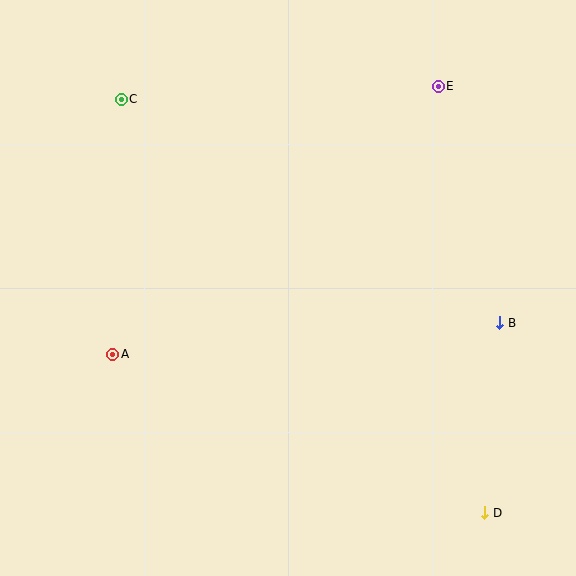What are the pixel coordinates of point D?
Point D is at (485, 513).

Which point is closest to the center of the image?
Point A at (113, 354) is closest to the center.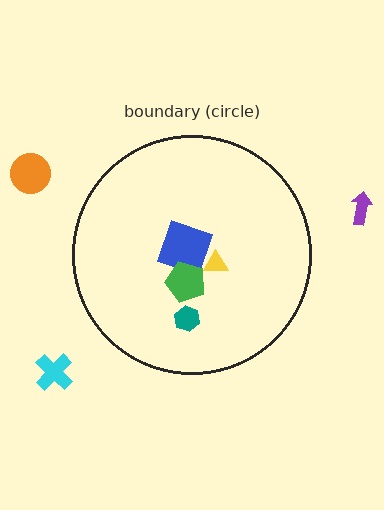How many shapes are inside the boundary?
4 inside, 3 outside.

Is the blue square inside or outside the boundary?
Inside.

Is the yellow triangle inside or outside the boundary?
Inside.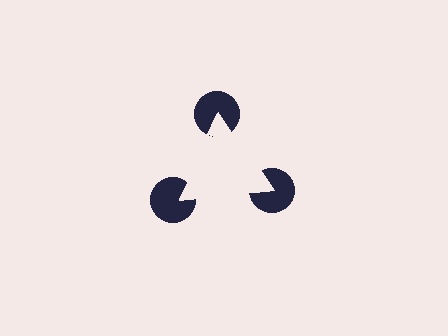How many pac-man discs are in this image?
There are 3 — one at each vertex of the illusory triangle.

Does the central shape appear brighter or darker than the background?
It typically appears slightly brighter than the background, even though no actual brightness change is drawn.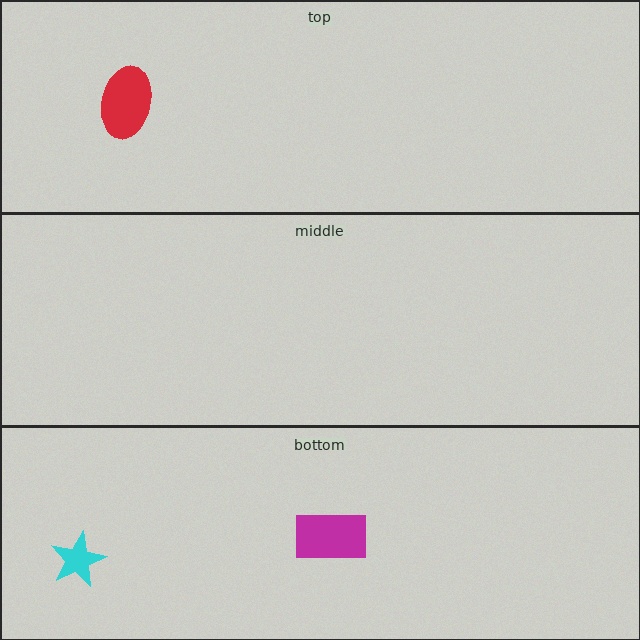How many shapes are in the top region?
1.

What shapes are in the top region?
The red ellipse.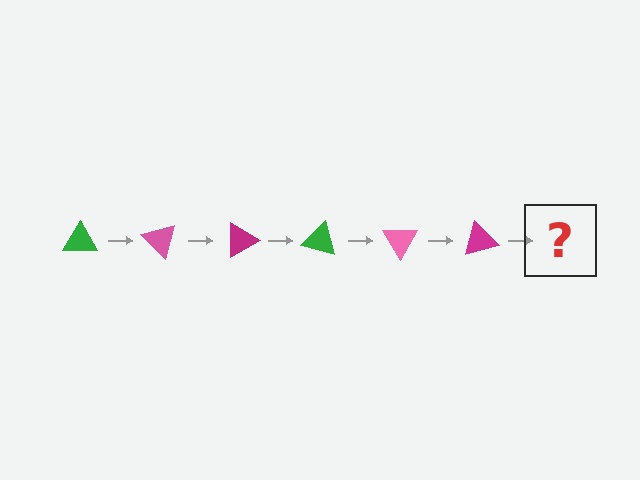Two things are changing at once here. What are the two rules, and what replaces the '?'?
The two rules are that it rotates 45 degrees each step and the color cycles through green, pink, and magenta. The '?' should be a green triangle, rotated 270 degrees from the start.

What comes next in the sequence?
The next element should be a green triangle, rotated 270 degrees from the start.